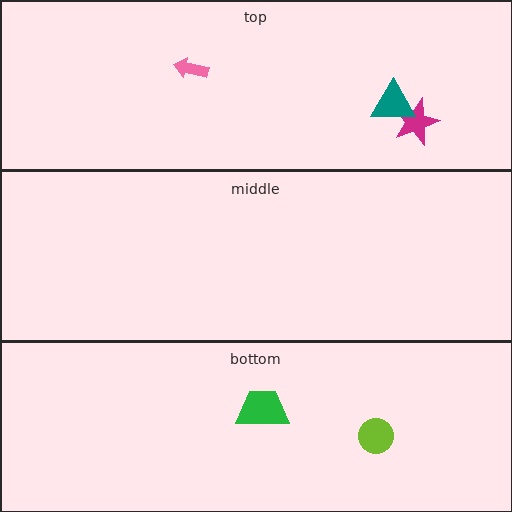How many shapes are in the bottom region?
2.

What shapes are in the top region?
The magenta star, the pink arrow, the teal triangle.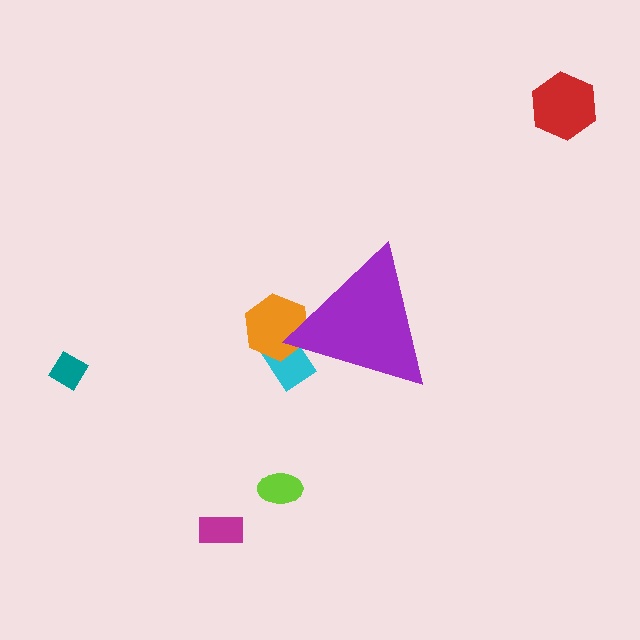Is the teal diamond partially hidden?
No, the teal diamond is fully visible.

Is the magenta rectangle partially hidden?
No, the magenta rectangle is fully visible.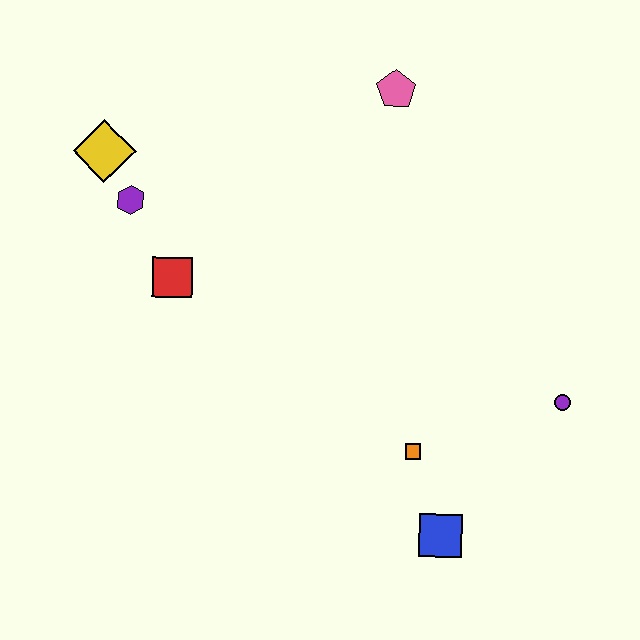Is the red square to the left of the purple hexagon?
No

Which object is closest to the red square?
The purple hexagon is closest to the red square.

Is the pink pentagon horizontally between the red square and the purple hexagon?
No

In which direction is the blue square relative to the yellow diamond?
The blue square is below the yellow diamond.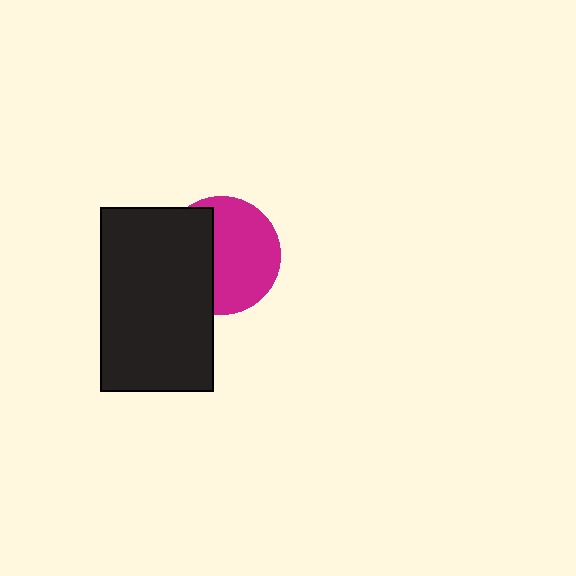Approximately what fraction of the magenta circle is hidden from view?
Roughly 40% of the magenta circle is hidden behind the black rectangle.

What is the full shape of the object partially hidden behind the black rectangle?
The partially hidden object is a magenta circle.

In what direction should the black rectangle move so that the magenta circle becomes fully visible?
The black rectangle should move left. That is the shortest direction to clear the overlap and leave the magenta circle fully visible.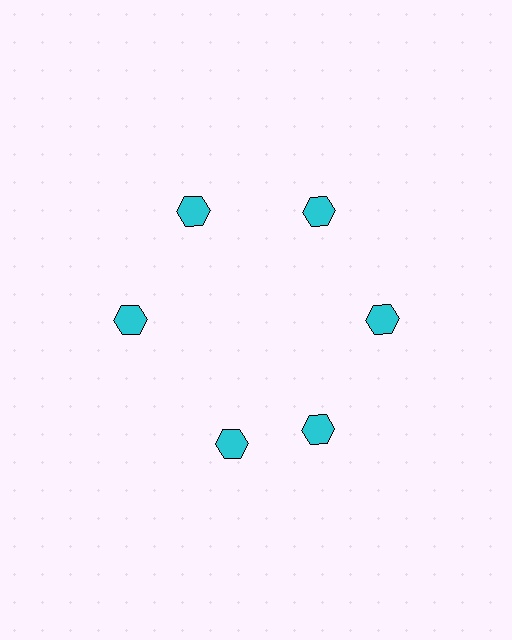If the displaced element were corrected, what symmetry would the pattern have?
It would have 6-fold rotational symmetry — the pattern would map onto itself every 60 degrees.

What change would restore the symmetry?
The symmetry would be restored by rotating it back into even spacing with its neighbors so that all 6 hexagons sit at equal angles and equal distance from the center.